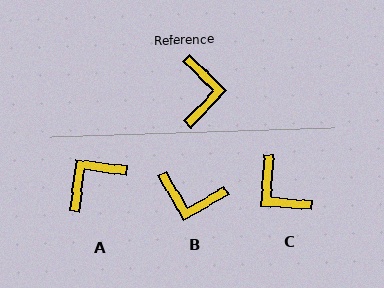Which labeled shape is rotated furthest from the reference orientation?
C, about 140 degrees away.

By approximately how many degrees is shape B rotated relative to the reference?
Approximately 106 degrees clockwise.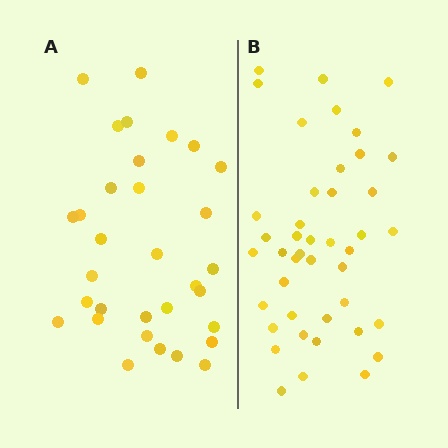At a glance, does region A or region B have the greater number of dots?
Region B (the right region) has more dots.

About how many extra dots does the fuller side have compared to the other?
Region B has roughly 12 or so more dots than region A.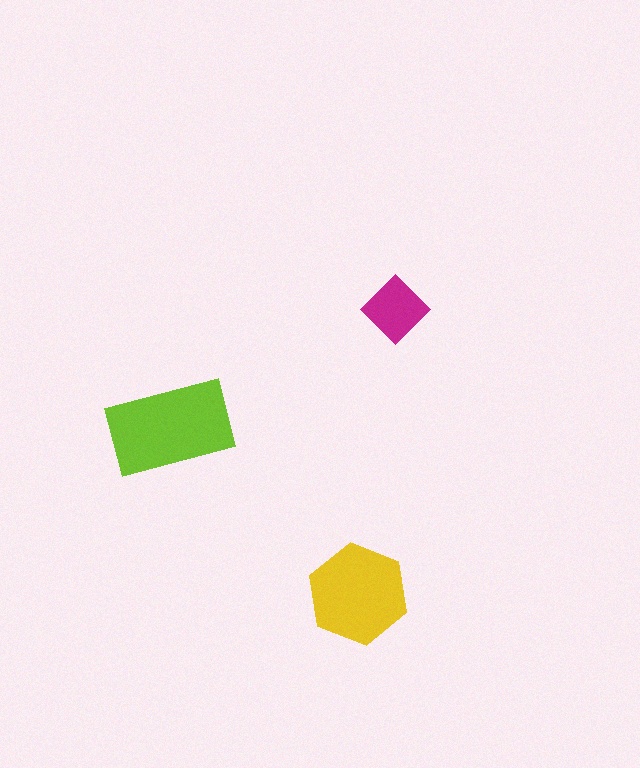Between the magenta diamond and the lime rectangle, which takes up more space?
The lime rectangle.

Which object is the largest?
The lime rectangle.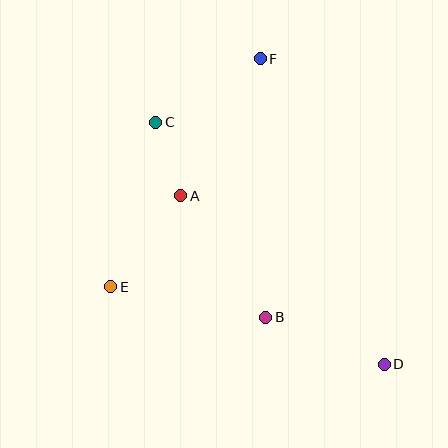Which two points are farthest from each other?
Points C and D are farthest from each other.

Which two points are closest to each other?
Points A and C are closest to each other.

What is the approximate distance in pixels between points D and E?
The distance between D and E is approximately 284 pixels.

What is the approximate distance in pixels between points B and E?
The distance between B and E is approximately 158 pixels.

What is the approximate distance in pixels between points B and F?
The distance between B and F is approximately 258 pixels.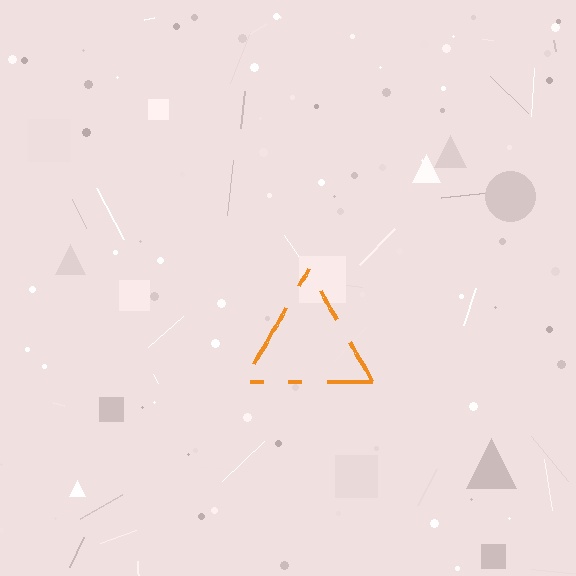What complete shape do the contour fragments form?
The contour fragments form a triangle.